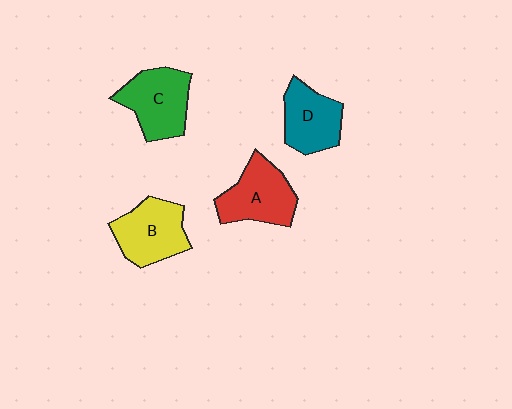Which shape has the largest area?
Shape C (green).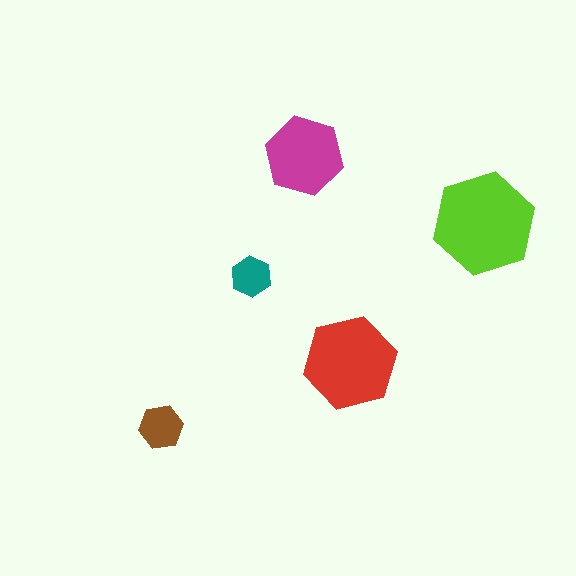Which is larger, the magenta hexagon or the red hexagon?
The red one.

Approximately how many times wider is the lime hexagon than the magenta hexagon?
About 1.5 times wider.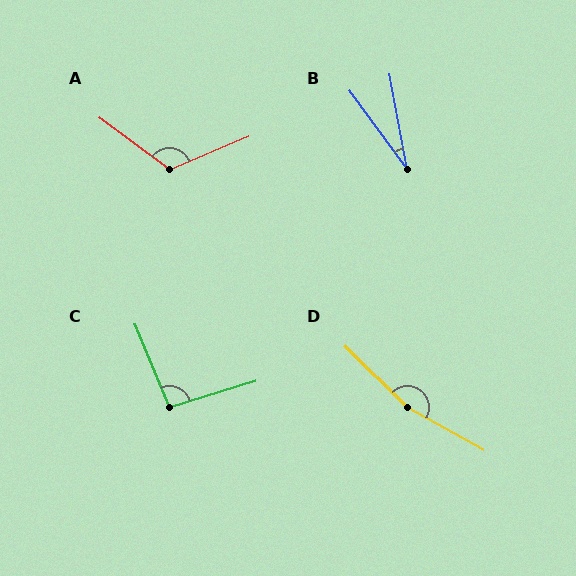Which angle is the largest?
D, at approximately 165 degrees.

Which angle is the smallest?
B, at approximately 26 degrees.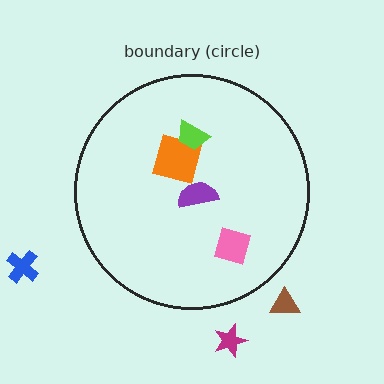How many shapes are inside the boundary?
4 inside, 3 outside.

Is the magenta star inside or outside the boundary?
Outside.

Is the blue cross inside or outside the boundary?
Outside.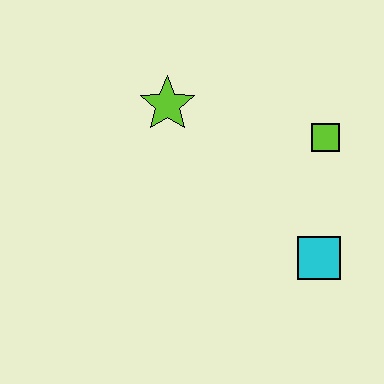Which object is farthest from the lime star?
The cyan square is farthest from the lime star.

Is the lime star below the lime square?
No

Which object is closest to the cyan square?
The lime square is closest to the cyan square.